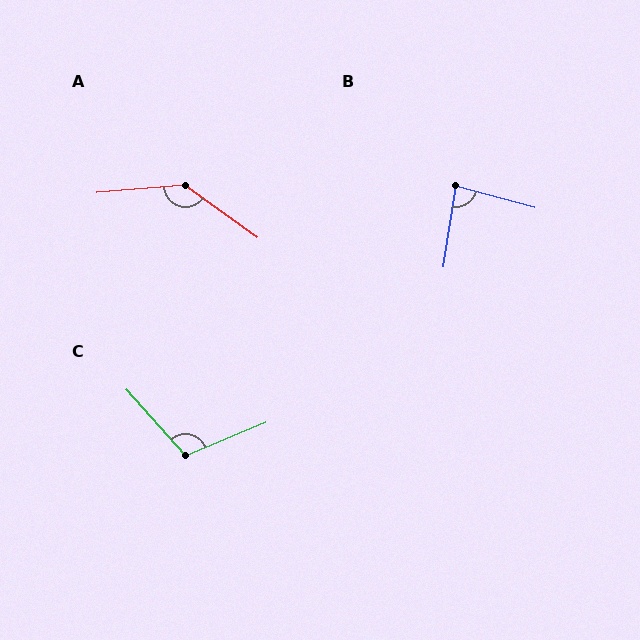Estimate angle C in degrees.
Approximately 109 degrees.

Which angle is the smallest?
B, at approximately 83 degrees.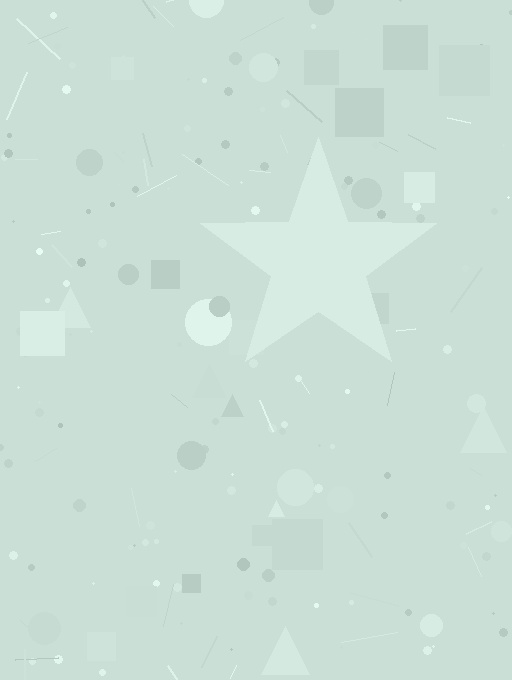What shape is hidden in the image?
A star is hidden in the image.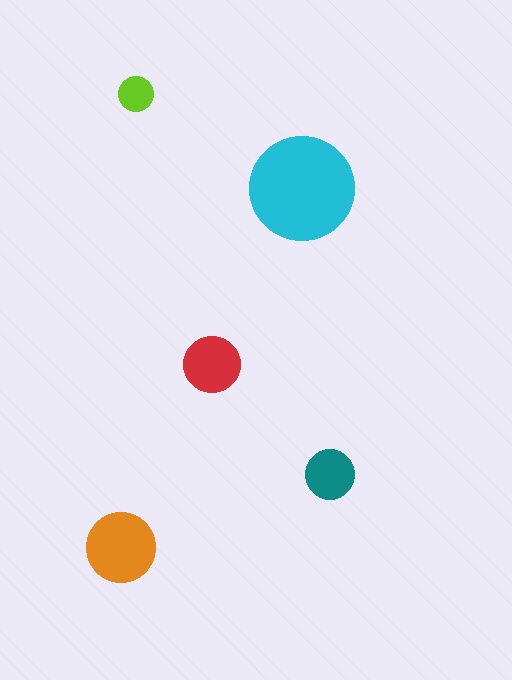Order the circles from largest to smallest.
the cyan one, the orange one, the red one, the teal one, the lime one.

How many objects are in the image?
There are 5 objects in the image.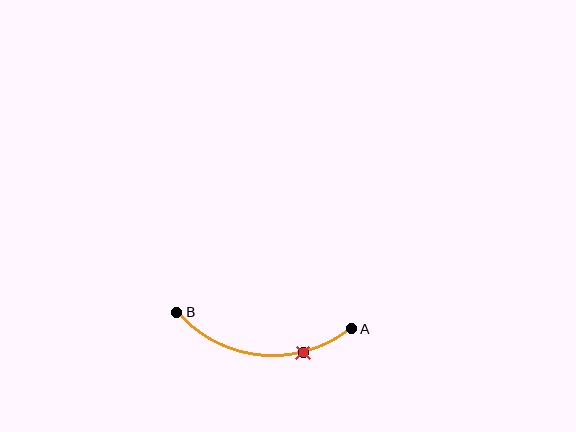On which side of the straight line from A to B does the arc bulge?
The arc bulges below the straight line connecting A and B.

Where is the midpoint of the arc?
The arc midpoint is the point on the curve farthest from the straight line joining A and B. It sits below that line.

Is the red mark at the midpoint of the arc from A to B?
No. The red mark lies on the arc but is closer to endpoint A. The arc midpoint would be at the point on the curve equidistant along the arc from both A and B.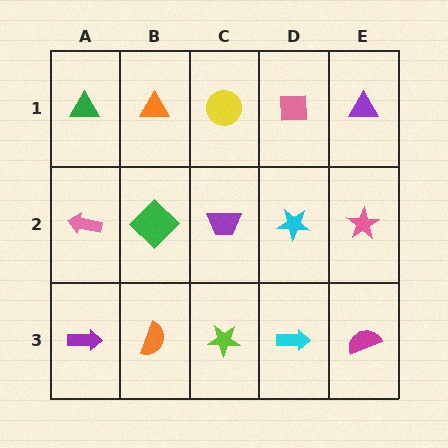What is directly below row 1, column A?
A pink arrow.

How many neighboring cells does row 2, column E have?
3.